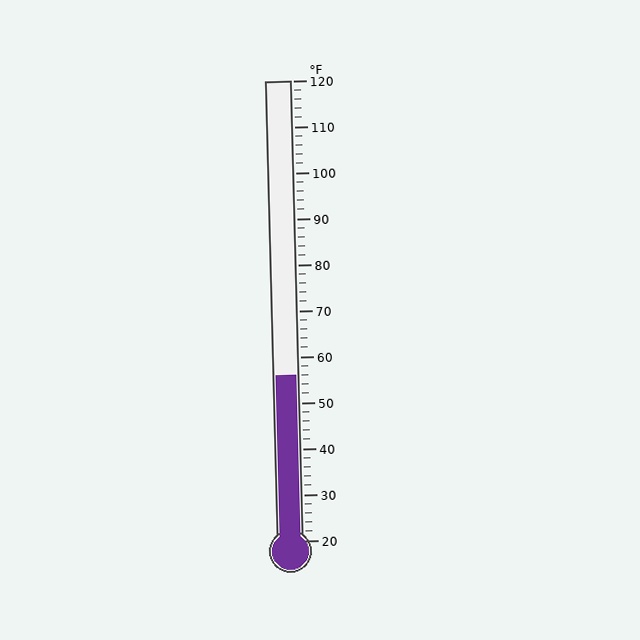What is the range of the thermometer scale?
The thermometer scale ranges from 20°F to 120°F.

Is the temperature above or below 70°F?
The temperature is below 70°F.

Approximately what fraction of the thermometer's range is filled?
The thermometer is filled to approximately 35% of its range.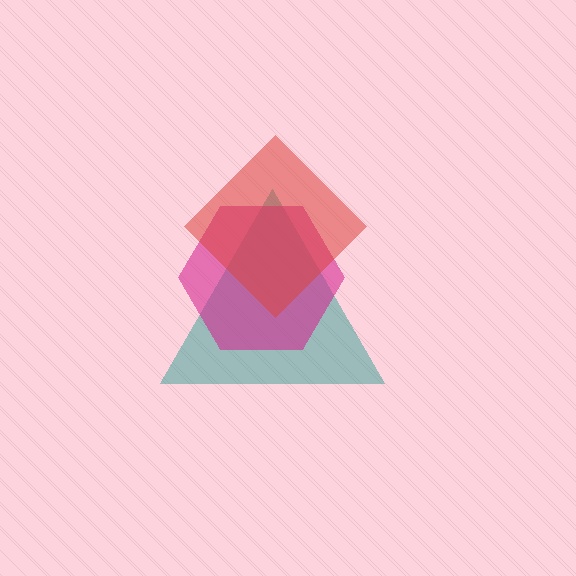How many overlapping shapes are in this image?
There are 3 overlapping shapes in the image.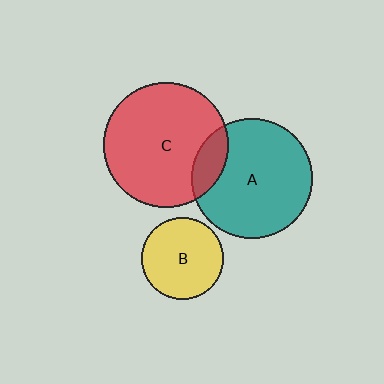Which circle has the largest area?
Circle C (red).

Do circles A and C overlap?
Yes.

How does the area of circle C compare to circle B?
Approximately 2.3 times.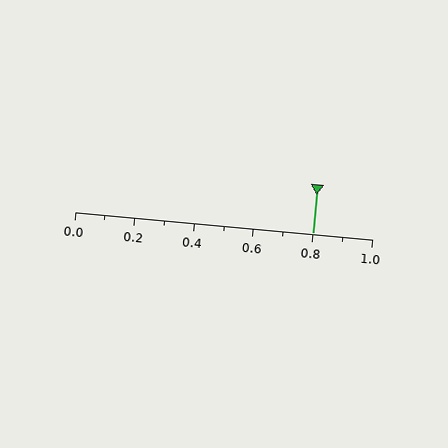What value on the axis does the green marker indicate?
The marker indicates approximately 0.8.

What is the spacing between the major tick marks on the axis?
The major ticks are spaced 0.2 apart.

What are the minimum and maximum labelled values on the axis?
The axis runs from 0.0 to 1.0.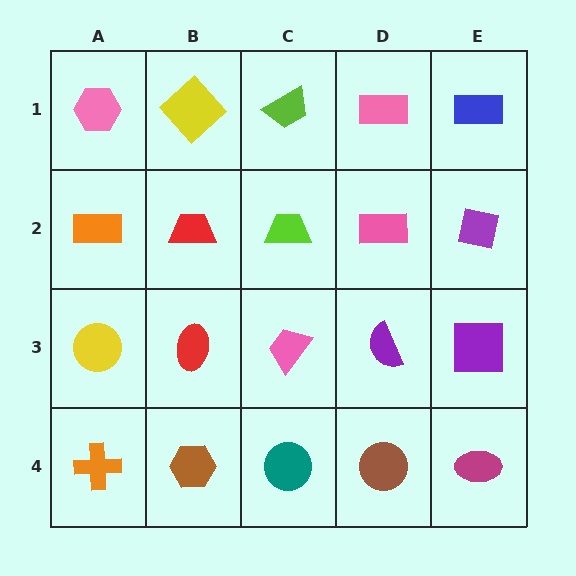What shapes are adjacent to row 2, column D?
A pink rectangle (row 1, column D), a purple semicircle (row 3, column D), a lime trapezoid (row 2, column C), a purple square (row 2, column E).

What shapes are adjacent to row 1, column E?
A purple square (row 2, column E), a pink rectangle (row 1, column D).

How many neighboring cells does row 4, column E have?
2.